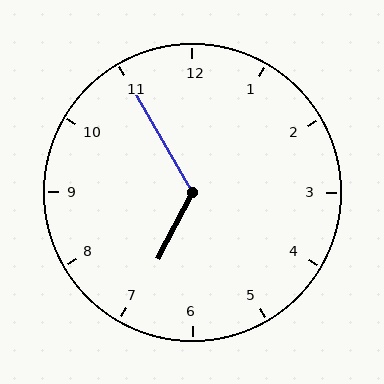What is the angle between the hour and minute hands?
Approximately 122 degrees.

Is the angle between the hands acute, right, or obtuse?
It is obtuse.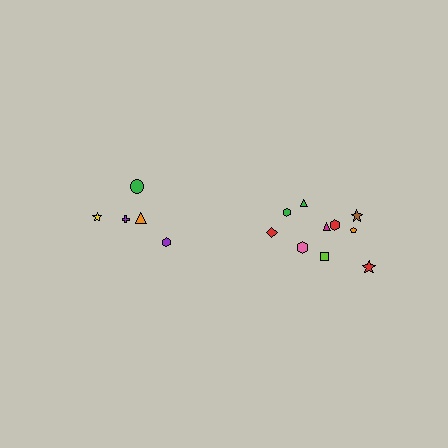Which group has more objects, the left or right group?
The right group.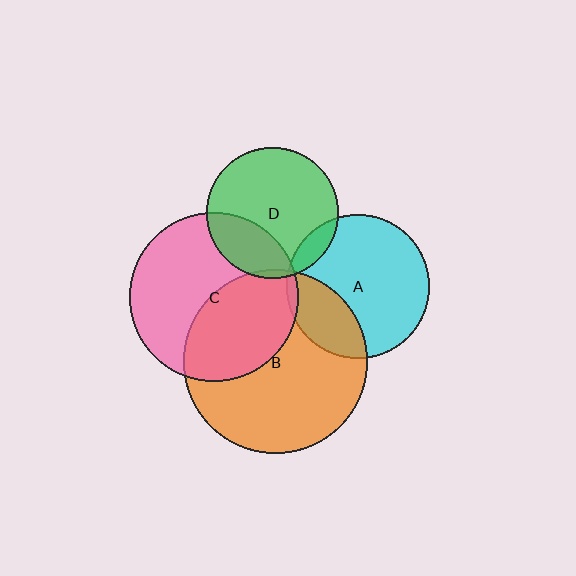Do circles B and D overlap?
Yes.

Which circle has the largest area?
Circle B (orange).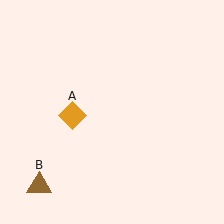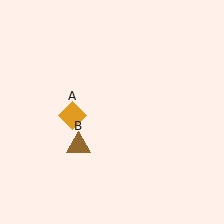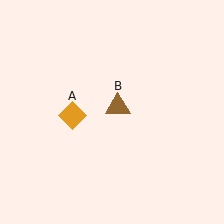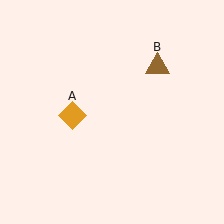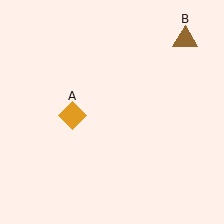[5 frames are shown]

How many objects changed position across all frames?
1 object changed position: brown triangle (object B).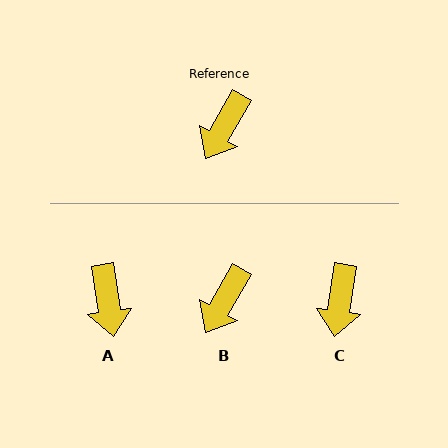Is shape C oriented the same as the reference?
No, it is off by about 22 degrees.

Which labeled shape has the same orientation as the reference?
B.